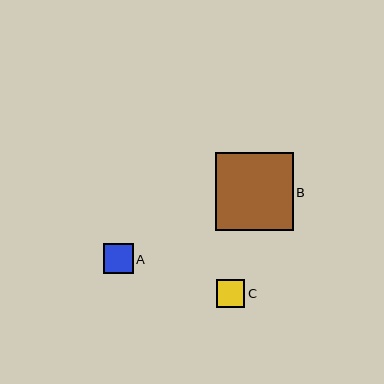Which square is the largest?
Square B is the largest with a size of approximately 78 pixels.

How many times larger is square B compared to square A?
Square B is approximately 2.6 times the size of square A.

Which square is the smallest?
Square C is the smallest with a size of approximately 28 pixels.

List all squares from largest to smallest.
From largest to smallest: B, A, C.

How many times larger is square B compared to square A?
Square B is approximately 2.6 times the size of square A.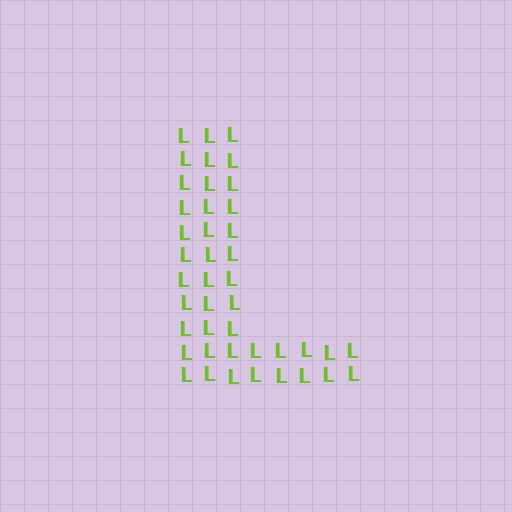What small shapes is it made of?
It is made of small letter L's.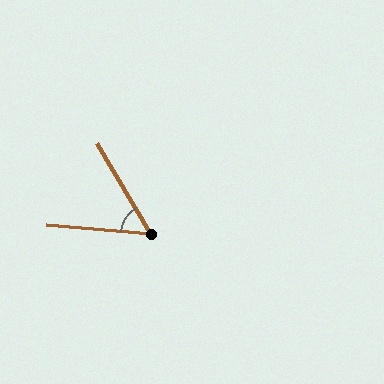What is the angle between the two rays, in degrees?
Approximately 55 degrees.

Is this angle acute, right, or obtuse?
It is acute.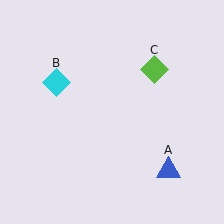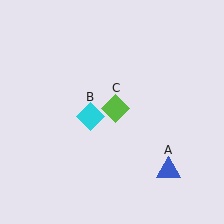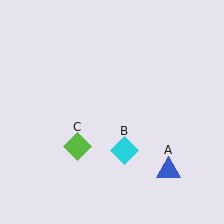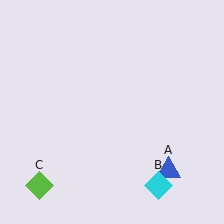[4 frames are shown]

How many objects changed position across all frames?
2 objects changed position: cyan diamond (object B), lime diamond (object C).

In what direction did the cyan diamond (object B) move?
The cyan diamond (object B) moved down and to the right.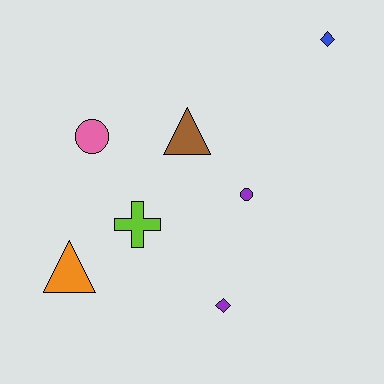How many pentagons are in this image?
There are no pentagons.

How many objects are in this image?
There are 7 objects.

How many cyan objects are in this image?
There are no cyan objects.